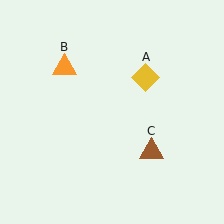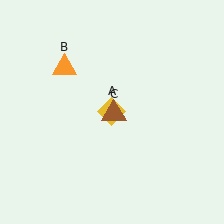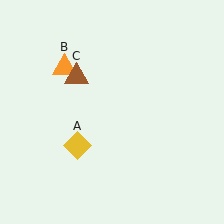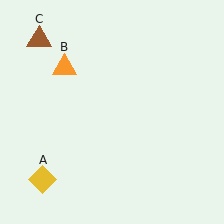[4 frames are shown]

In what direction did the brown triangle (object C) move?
The brown triangle (object C) moved up and to the left.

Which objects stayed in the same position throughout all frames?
Orange triangle (object B) remained stationary.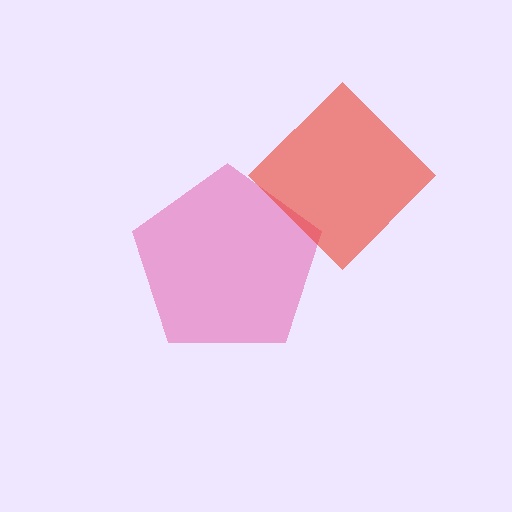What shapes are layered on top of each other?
The layered shapes are: a pink pentagon, a red diamond.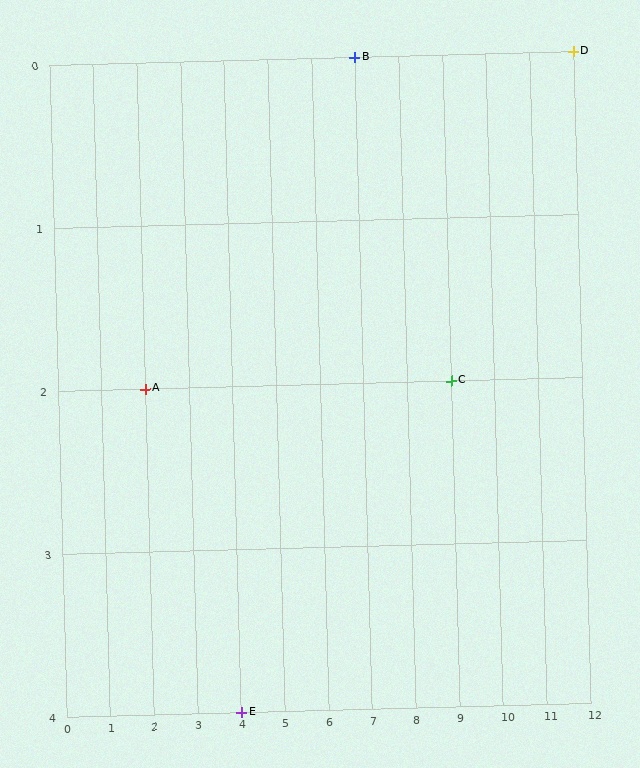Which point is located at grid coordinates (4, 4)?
Point E is at (4, 4).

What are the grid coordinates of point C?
Point C is at grid coordinates (9, 2).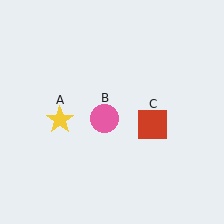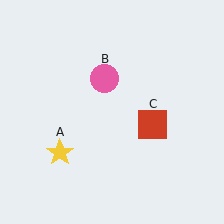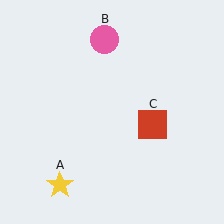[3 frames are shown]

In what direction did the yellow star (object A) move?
The yellow star (object A) moved down.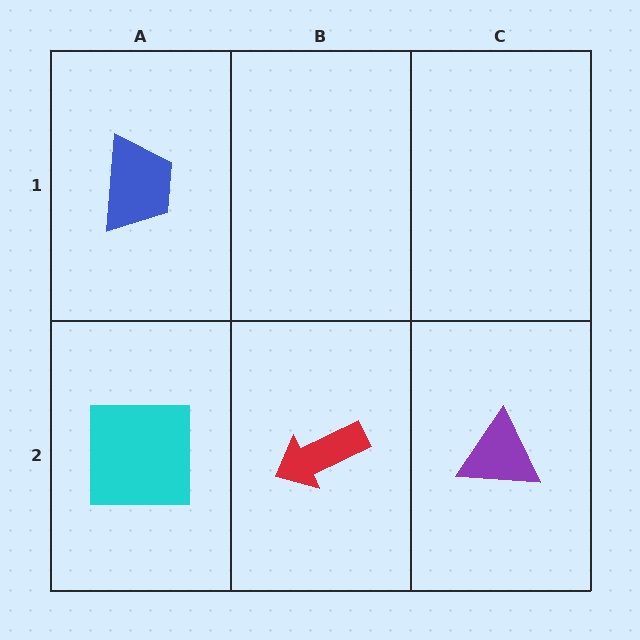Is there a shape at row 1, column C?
No, that cell is empty.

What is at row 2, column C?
A purple triangle.